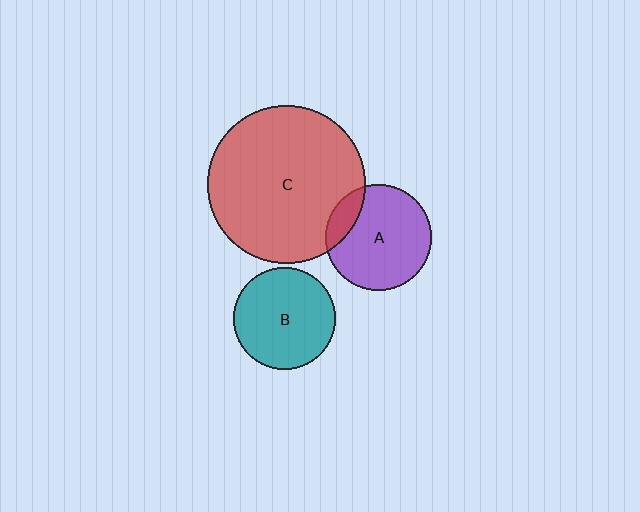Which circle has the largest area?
Circle C (red).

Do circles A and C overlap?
Yes.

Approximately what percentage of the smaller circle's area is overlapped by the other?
Approximately 15%.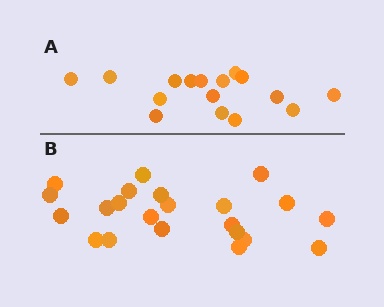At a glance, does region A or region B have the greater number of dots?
Region B (the bottom region) has more dots.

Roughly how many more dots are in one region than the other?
Region B has about 6 more dots than region A.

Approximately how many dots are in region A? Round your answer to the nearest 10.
About 20 dots. (The exact count is 16, which rounds to 20.)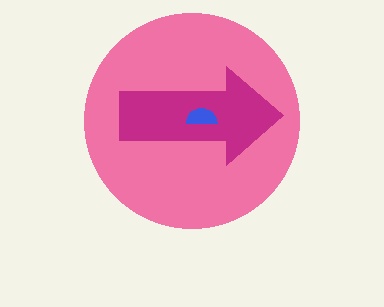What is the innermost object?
The blue semicircle.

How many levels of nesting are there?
3.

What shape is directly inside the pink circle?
The magenta arrow.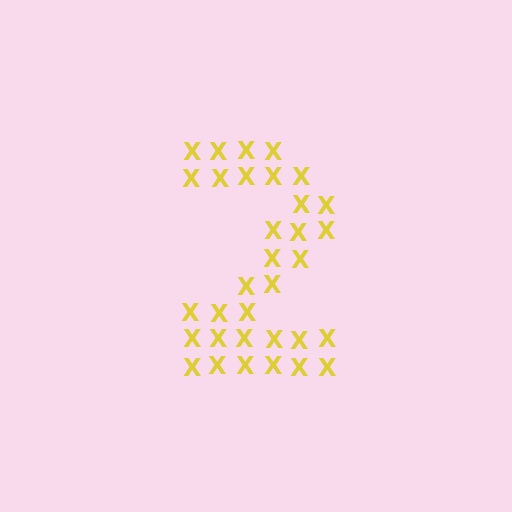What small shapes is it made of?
It is made of small letter X's.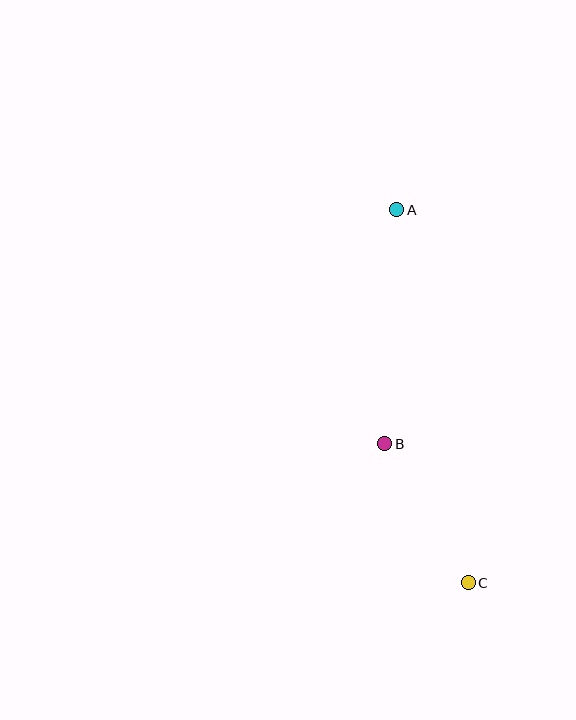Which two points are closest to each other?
Points B and C are closest to each other.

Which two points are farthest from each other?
Points A and C are farthest from each other.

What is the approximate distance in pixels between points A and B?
The distance between A and B is approximately 234 pixels.